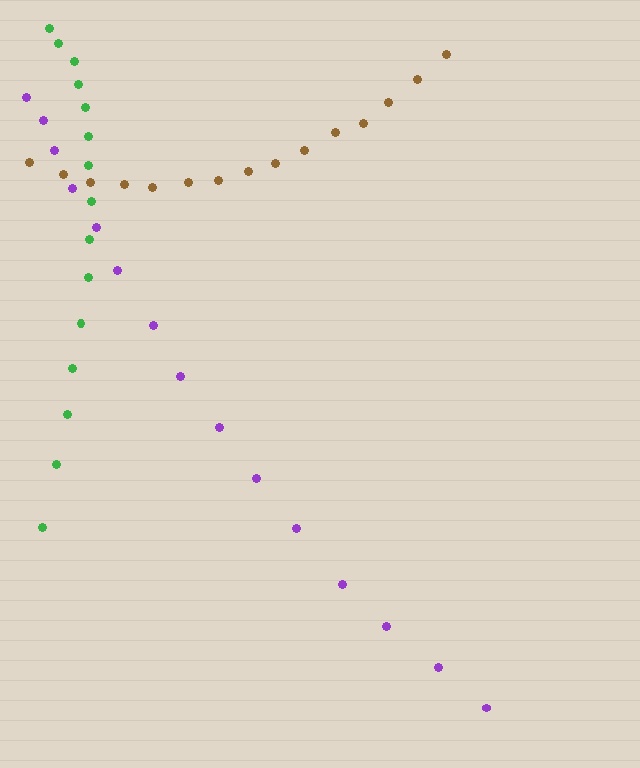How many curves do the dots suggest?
There are 3 distinct paths.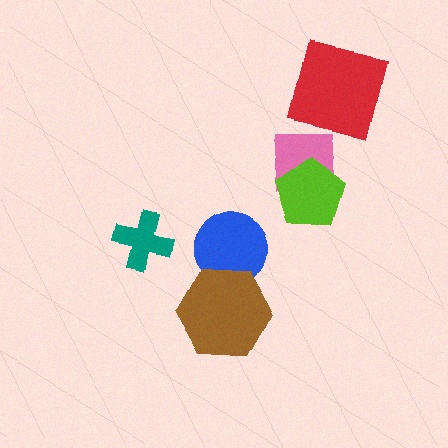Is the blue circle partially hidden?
Yes, it is partially covered by another shape.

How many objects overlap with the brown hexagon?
1 object overlaps with the brown hexagon.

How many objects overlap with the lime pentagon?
1 object overlaps with the lime pentagon.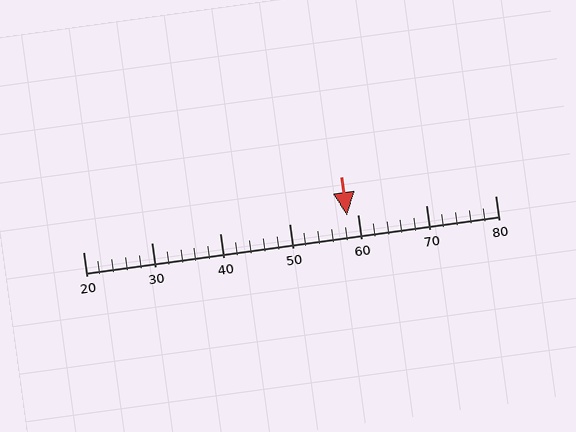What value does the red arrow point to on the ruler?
The red arrow points to approximately 58.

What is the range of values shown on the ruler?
The ruler shows values from 20 to 80.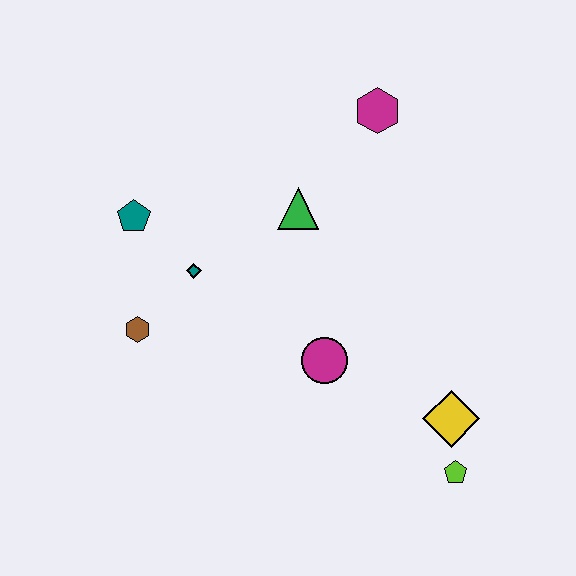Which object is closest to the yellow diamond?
The lime pentagon is closest to the yellow diamond.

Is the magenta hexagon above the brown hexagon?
Yes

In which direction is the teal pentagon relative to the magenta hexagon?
The teal pentagon is to the left of the magenta hexagon.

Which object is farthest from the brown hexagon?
The lime pentagon is farthest from the brown hexagon.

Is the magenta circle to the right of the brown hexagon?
Yes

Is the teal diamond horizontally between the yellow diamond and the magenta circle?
No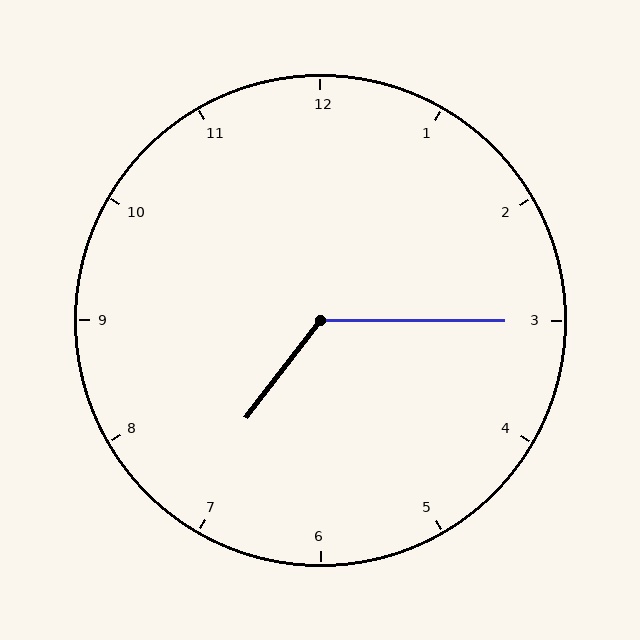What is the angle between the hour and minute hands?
Approximately 128 degrees.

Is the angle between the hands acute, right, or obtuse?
It is obtuse.